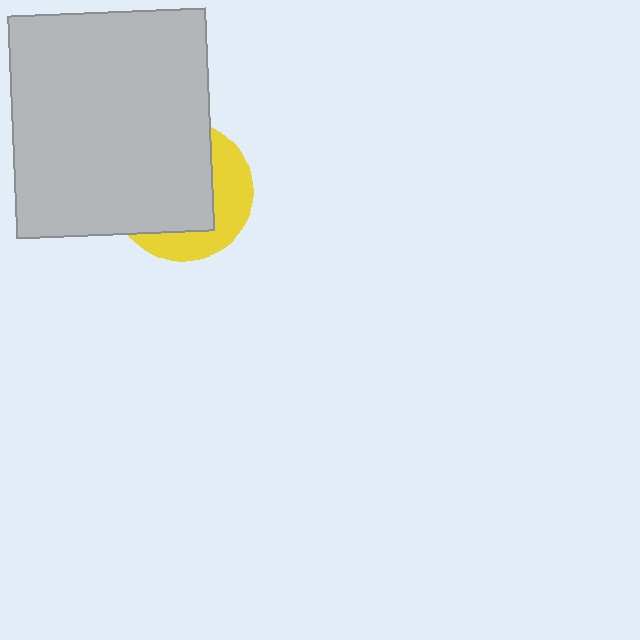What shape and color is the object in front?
The object in front is a light gray rectangle.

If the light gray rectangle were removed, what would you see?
You would see the complete yellow circle.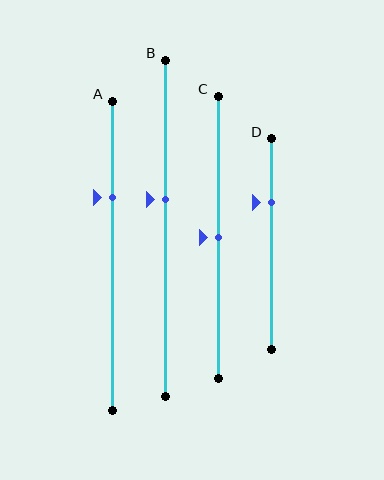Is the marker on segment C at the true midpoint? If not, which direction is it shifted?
Yes, the marker on segment C is at the true midpoint.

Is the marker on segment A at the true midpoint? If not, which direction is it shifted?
No, the marker on segment A is shifted upward by about 19% of the segment length.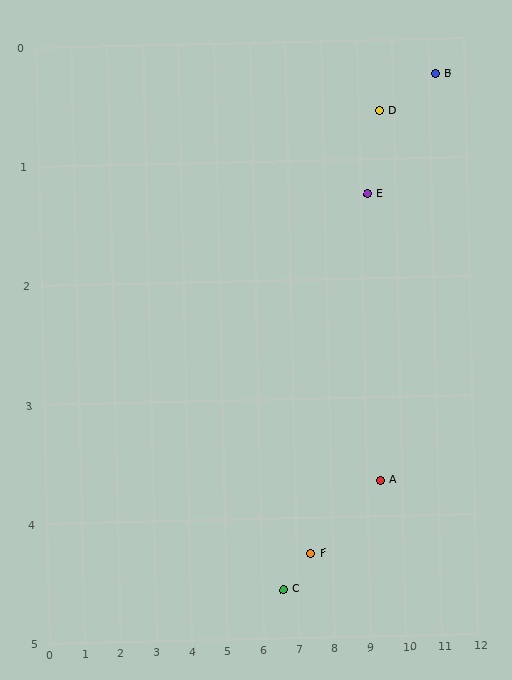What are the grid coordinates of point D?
Point D is at approximately (9.6, 0.6).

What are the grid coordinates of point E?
Point E is at approximately (9.2, 1.3).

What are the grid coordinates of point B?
Point B is at approximately (11.2, 0.3).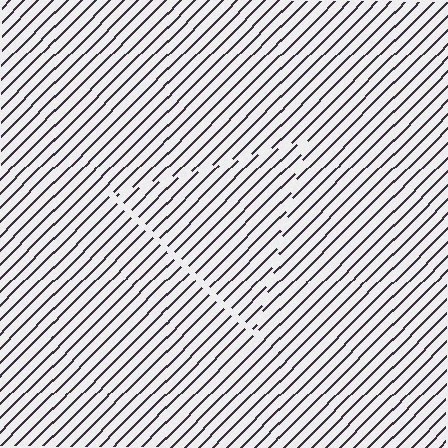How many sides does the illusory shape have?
3 sides — the line-ends trace a triangle.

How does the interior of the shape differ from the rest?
The interior of the shape contains the same grating, shifted by half a period — the contour is defined by the phase discontinuity where line-ends from the inner and outer gratings abut.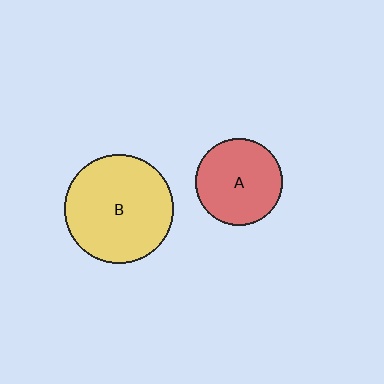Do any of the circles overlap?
No, none of the circles overlap.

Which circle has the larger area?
Circle B (yellow).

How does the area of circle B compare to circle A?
Approximately 1.6 times.